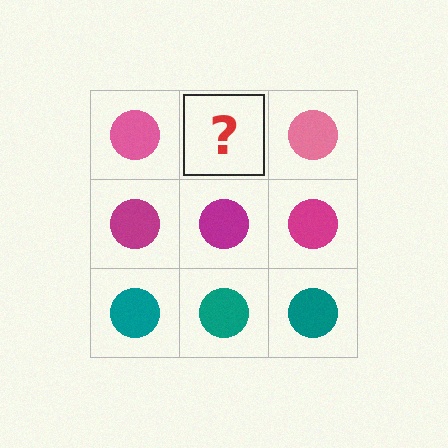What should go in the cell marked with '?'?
The missing cell should contain a pink circle.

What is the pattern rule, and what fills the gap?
The rule is that each row has a consistent color. The gap should be filled with a pink circle.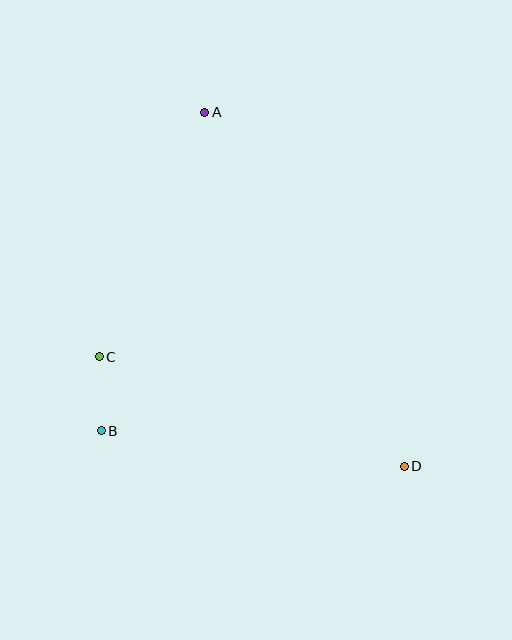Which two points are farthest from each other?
Points A and D are farthest from each other.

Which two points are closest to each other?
Points B and C are closest to each other.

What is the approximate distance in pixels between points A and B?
The distance between A and B is approximately 335 pixels.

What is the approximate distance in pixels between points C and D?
The distance between C and D is approximately 324 pixels.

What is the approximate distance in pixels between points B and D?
The distance between B and D is approximately 305 pixels.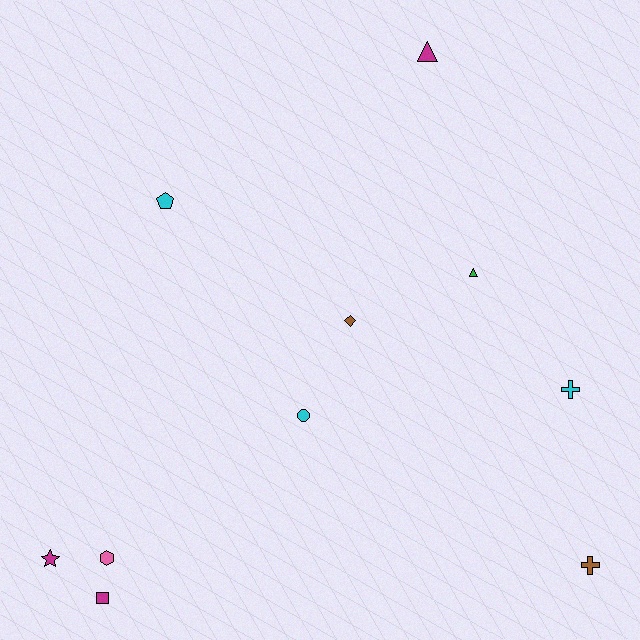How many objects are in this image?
There are 10 objects.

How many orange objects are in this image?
There are no orange objects.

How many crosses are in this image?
There are 2 crosses.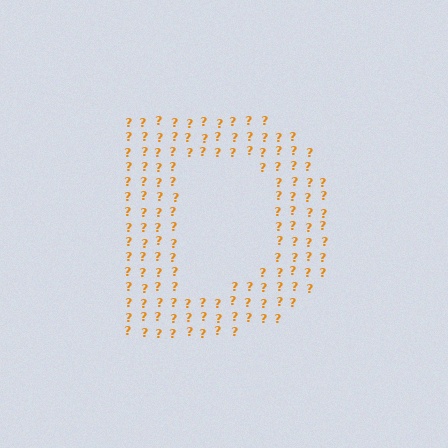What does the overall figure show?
The overall figure shows the letter D.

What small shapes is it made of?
It is made of small question marks.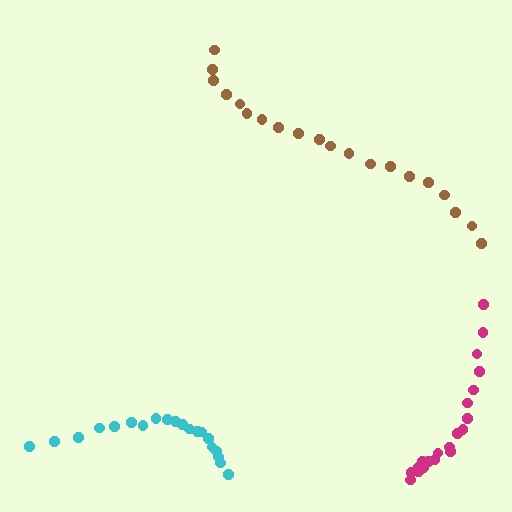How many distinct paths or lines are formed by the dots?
There are 3 distinct paths.